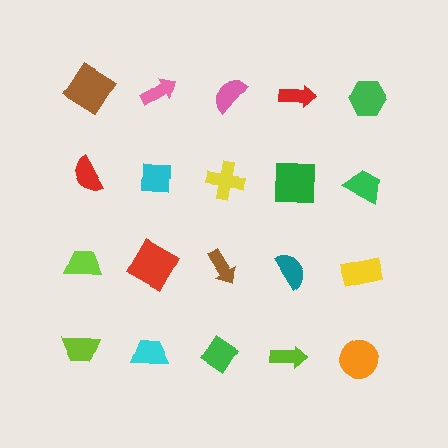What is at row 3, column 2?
A red square.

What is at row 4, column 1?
A lime trapezoid.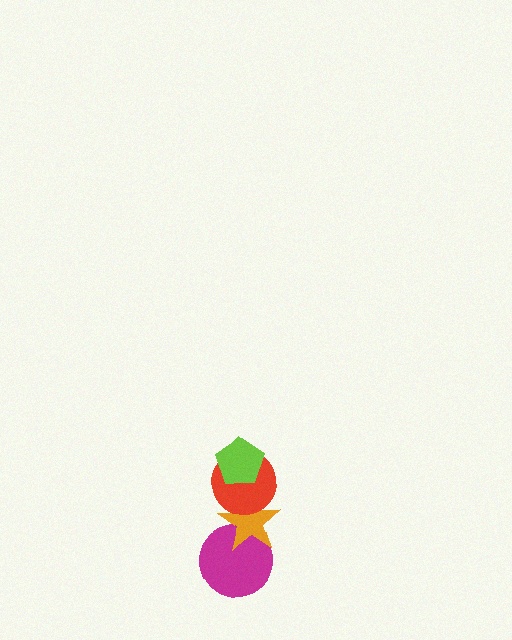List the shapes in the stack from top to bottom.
From top to bottom: the lime pentagon, the red circle, the orange star, the magenta circle.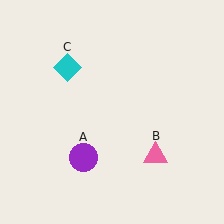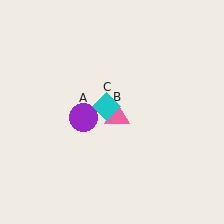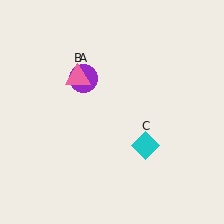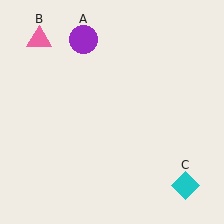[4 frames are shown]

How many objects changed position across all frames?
3 objects changed position: purple circle (object A), pink triangle (object B), cyan diamond (object C).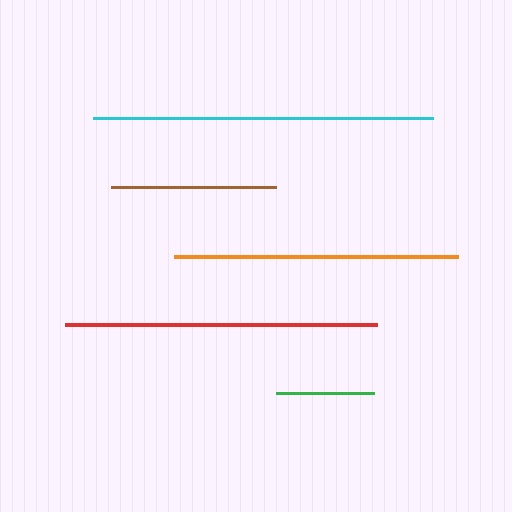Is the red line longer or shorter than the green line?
The red line is longer than the green line.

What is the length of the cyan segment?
The cyan segment is approximately 340 pixels long.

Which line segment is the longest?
The cyan line is the longest at approximately 340 pixels.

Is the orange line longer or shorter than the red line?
The red line is longer than the orange line.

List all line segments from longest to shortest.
From longest to shortest: cyan, red, orange, brown, green.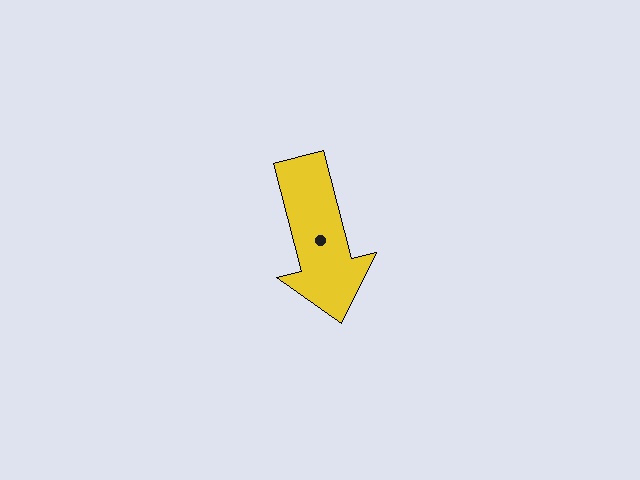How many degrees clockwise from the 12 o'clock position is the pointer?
Approximately 166 degrees.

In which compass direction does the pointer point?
South.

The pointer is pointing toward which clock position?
Roughly 6 o'clock.